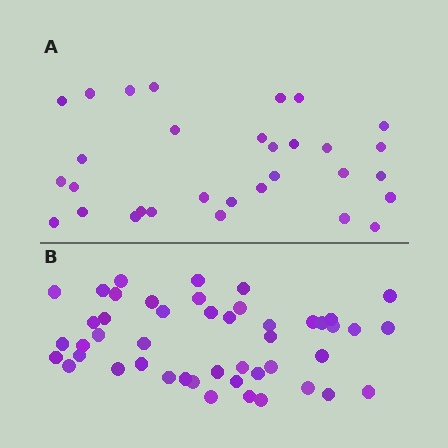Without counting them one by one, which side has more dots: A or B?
Region B (the bottom region) has more dots.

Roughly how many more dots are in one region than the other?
Region B has approximately 15 more dots than region A.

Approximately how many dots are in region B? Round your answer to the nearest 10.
About 50 dots. (The exact count is 47, which rounds to 50.)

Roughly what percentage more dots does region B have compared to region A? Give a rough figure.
About 50% more.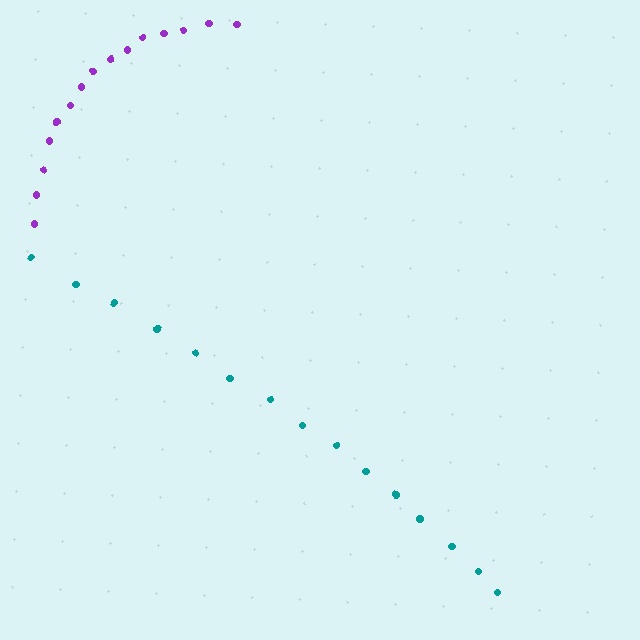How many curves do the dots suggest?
There are 2 distinct paths.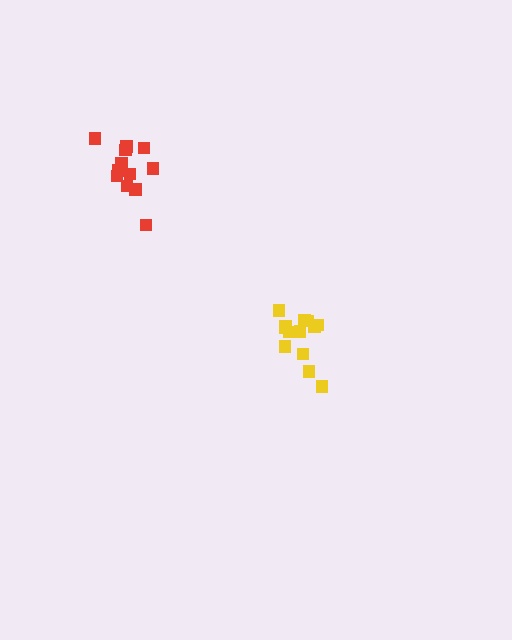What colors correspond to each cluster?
The clusters are colored: red, yellow.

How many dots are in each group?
Group 1: 12 dots, Group 2: 13 dots (25 total).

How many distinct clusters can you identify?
There are 2 distinct clusters.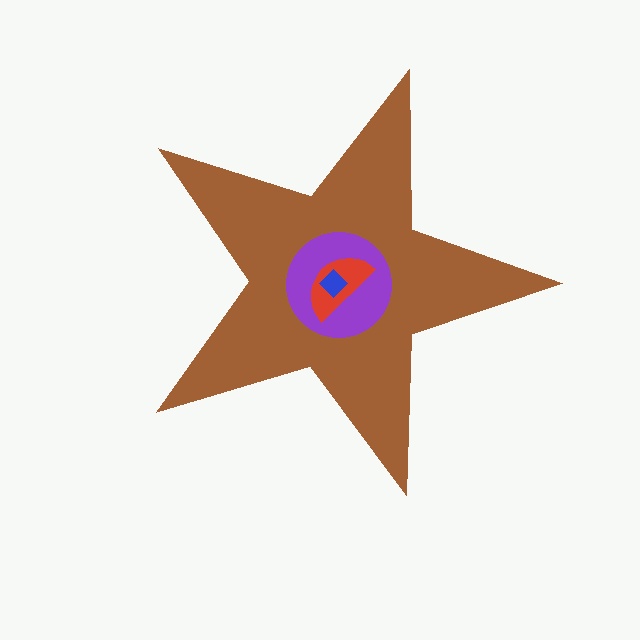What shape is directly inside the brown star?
The purple circle.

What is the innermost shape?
The blue diamond.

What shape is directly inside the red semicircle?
The blue diamond.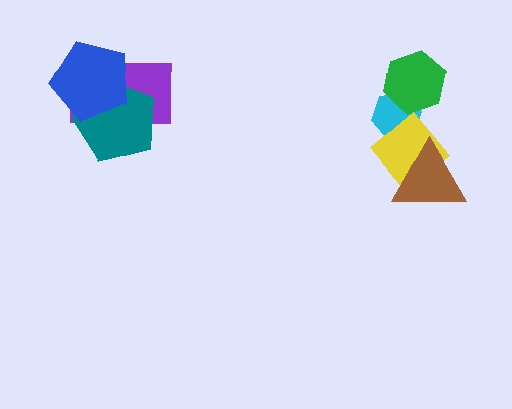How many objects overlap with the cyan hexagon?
2 objects overlap with the cyan hexagon.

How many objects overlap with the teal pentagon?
2 objects overlap with the teal pentagon.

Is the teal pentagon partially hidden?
Yes, it is partially covered by another shape.